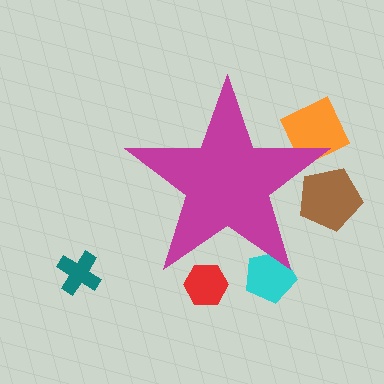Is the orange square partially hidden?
Yes, the orange square is partially hidden behind the magenta star.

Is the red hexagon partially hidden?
Yes, the red hexagon is partially hidden behind the magenta star.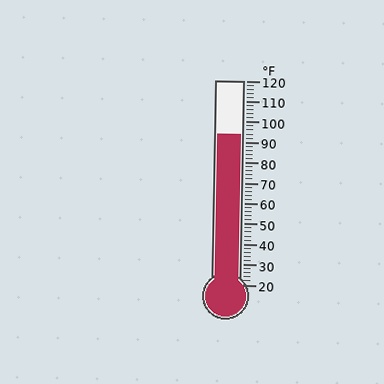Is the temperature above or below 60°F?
The temperature is above 60°F.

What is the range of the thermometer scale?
The thermometer scale ranges from 20°F to 120°F.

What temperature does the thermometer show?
The thermometer shows approximately 94°F.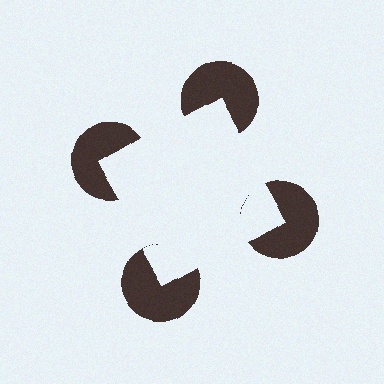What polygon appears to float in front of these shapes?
An illusory square — its edges are inferred from the aligned wedge cuts in the pac-man discs, not physically drawn.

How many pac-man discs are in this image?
There are 4 — one at each vertex of the illusory square.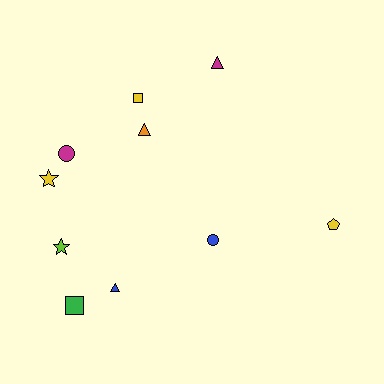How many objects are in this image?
There are 10 objects.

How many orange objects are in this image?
There is 1 orange object.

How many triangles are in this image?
There are 3 triangles.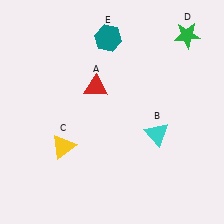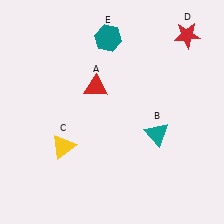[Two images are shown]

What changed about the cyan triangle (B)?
In Image 1, B is cyan. In Image 2, it changed to teal.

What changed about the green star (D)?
In Image 1, D is green. In Image 2, it changed to red.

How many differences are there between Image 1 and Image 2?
There are 2 differences between the two images.